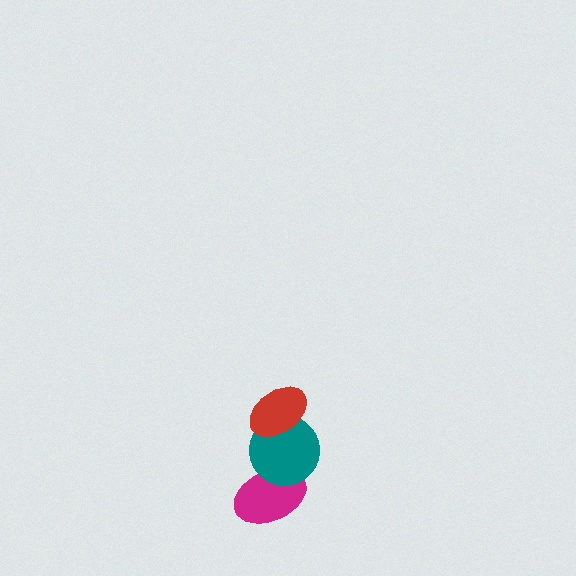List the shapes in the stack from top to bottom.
From top to bottom: the red ellipse, the teal circle, the magenta ellipse.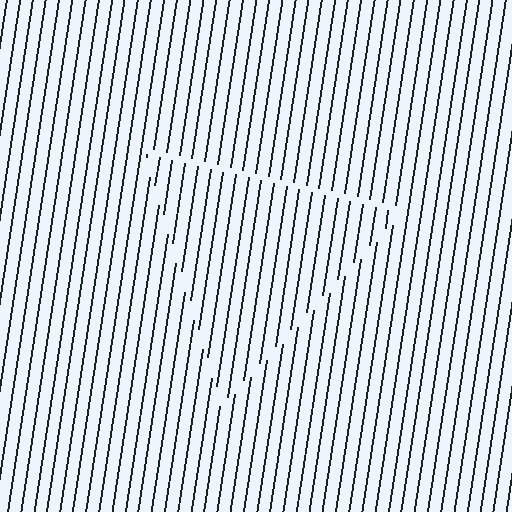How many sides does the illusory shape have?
3 sides — the line-ends trace a triangle.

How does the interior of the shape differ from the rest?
The interior of the shape contains the same grating, shifted by half a period — the contour is defined by the phase discontinuity where line-ends from the inner and outer gratings abut.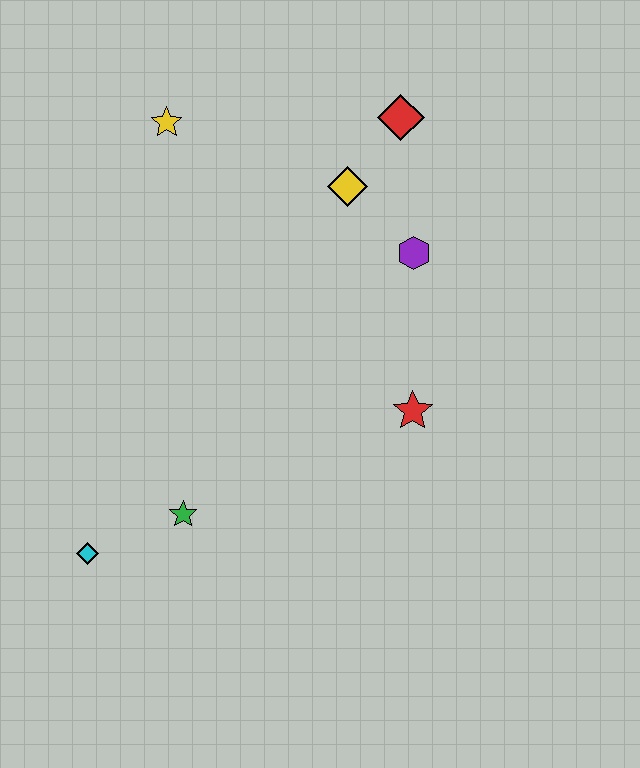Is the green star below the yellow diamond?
Yes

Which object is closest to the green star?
The cyan diamond is closest to the green star.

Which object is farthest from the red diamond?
The cyan diamond is farthest from the red diamond.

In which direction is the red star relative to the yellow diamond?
The red star is below the yellow diamond.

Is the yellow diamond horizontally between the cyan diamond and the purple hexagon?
Yes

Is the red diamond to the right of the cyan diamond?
Yes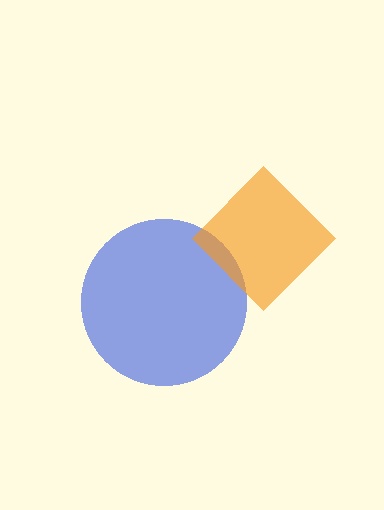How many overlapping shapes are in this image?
There are 2 overlapping shapes in the image.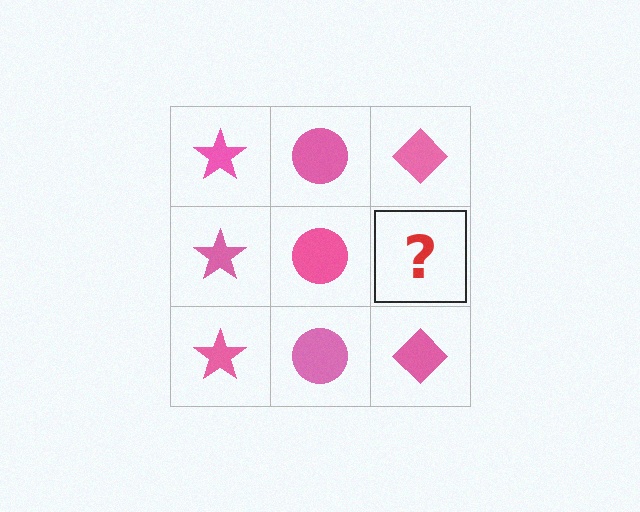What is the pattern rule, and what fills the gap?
The rule is that each column has a consistent shape. The gap should be filled with a pink diamond.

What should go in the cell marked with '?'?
The missing cell should contain a pink diamond.